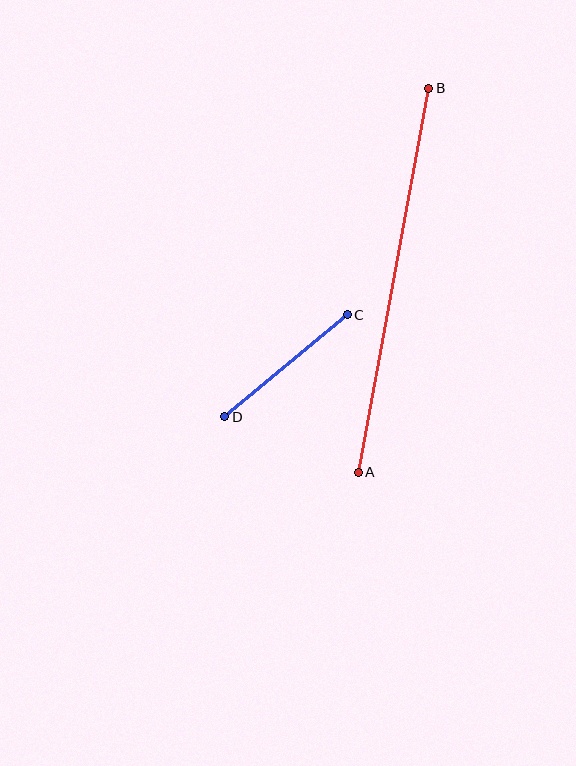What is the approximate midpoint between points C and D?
The midpoint is at approximately (286, 366) pixels.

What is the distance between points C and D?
The distance is approximately 159 pixels.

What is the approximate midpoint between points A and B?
The midpoint is at approximately (393, 280) pixels.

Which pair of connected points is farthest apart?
Points A and B are farthest apart.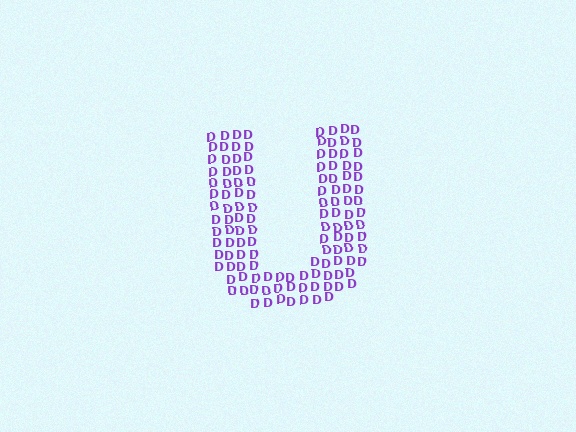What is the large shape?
The large shape is the letter U.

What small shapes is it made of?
It is made of small letter D's.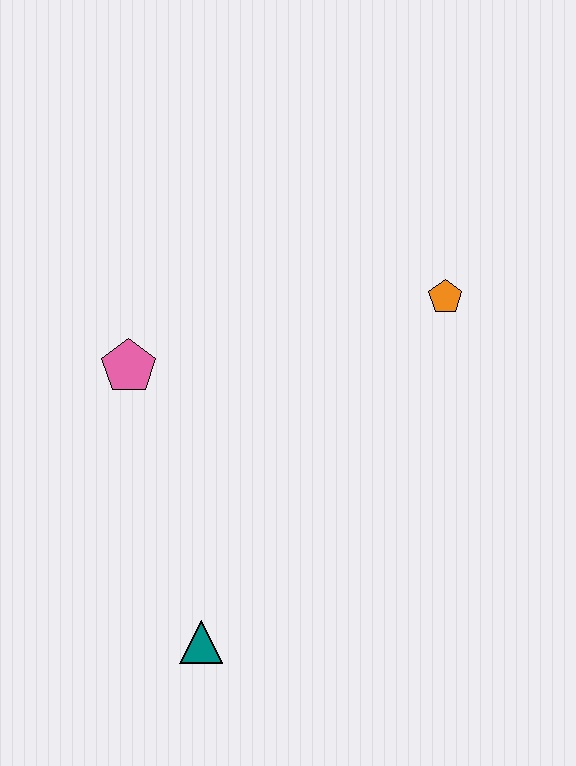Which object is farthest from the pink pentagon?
The orange pentagon is farthest from the pink pentagon.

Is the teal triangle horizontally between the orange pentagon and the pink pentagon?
Yes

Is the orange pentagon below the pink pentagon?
No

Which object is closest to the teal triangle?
The pink pentagon is closest to the teal triangle.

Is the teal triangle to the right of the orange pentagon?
No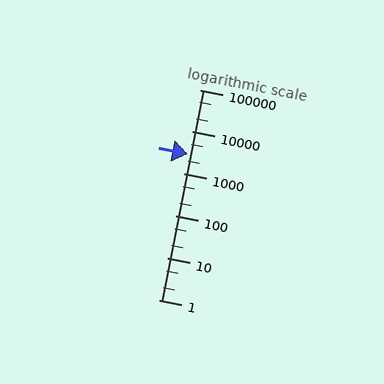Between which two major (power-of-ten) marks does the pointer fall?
The pointer is between 1000 and 10000.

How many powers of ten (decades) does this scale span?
The scale spans 5 decades, from 1 to 100000.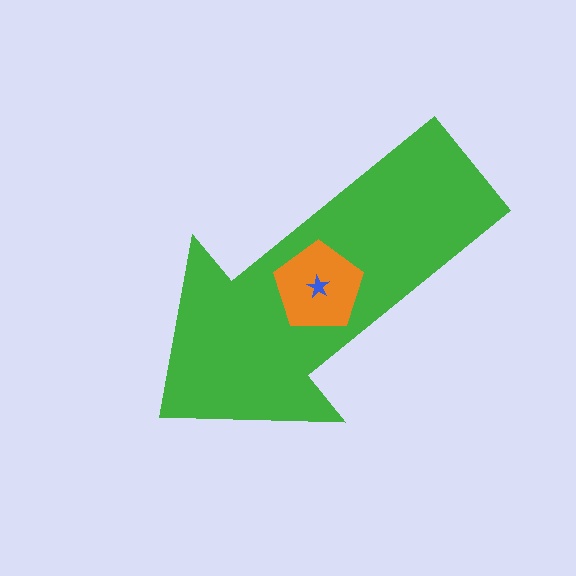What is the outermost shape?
The green arrow.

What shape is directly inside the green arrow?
The orange pentagon.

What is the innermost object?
The blue star.